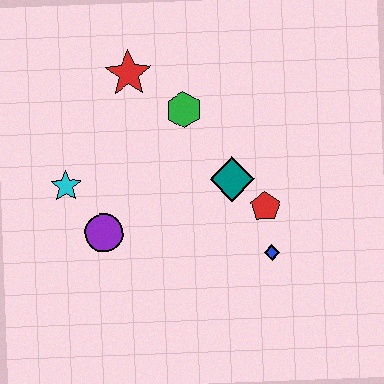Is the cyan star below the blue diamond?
No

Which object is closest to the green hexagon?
The red star is closest to the green hexagon.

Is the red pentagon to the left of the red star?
No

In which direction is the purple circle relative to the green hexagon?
The purple circle is below the green hexagon.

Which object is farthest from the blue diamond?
The red star is farthest from the blue diamond.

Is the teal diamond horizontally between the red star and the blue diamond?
Yes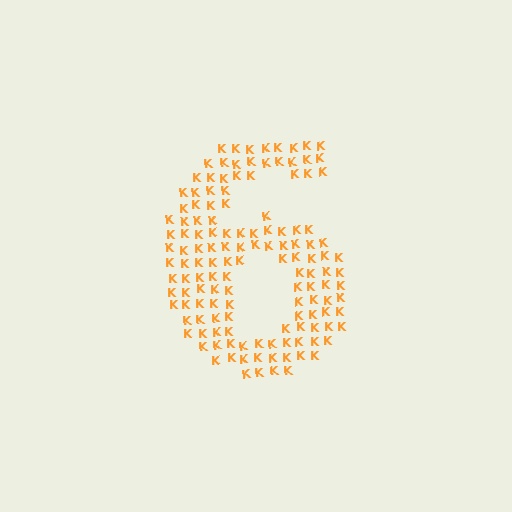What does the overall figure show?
The overall figure shows the digit 6.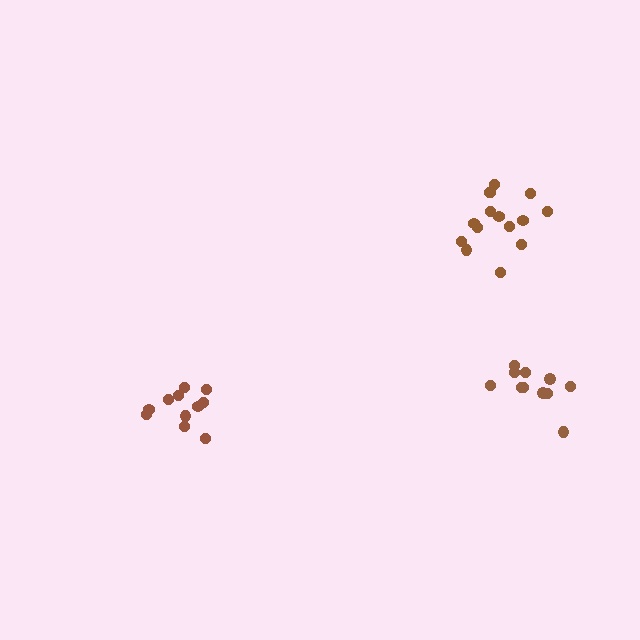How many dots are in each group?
Group 1: 11 dots, Group 2: 11 dots, Group 3: 15 dots (37 total).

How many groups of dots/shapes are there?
There are 3 groups.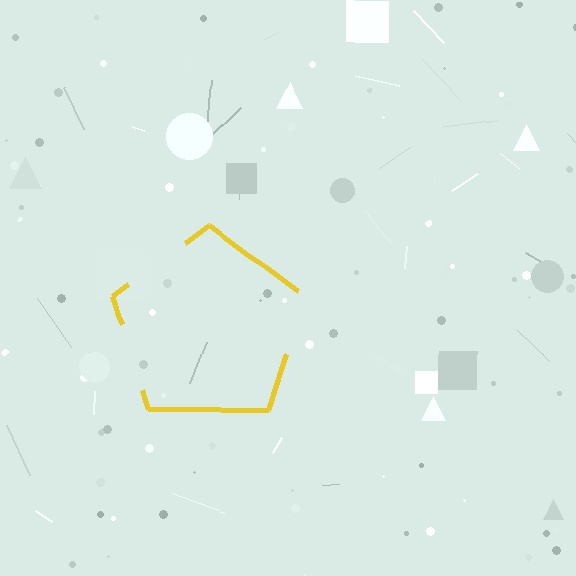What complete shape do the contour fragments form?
The contour fragments form a pentagon.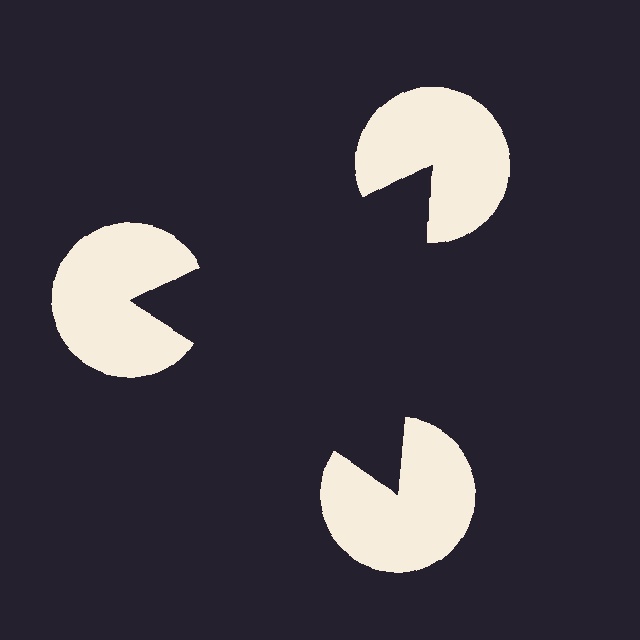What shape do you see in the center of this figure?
An illusory triangle — its edges are inferred from the aligned wedge cuts in the pac-man discs, not physically drawn.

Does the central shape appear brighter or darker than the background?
It typically appears slightly darker than the background, even though no actual brightness change is drawn.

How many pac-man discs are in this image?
There are 3 — one at each vertex of the illusory triangle.